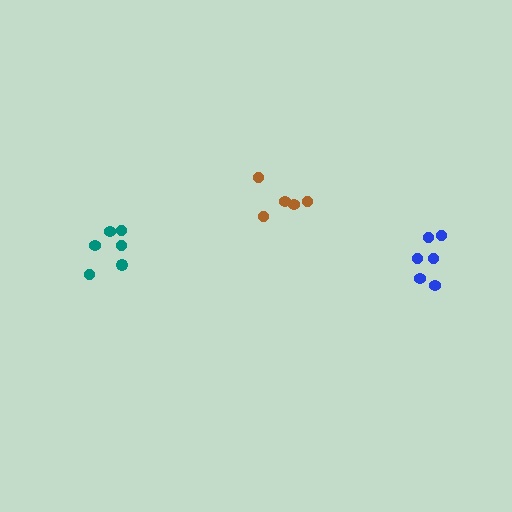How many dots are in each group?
Group 1: 6 dots, Group 2: 6 dots, Group 3: 5 dots (17 total).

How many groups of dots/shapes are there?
There are 3 groups.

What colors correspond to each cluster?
The clusters are colored: teal, blue, brown.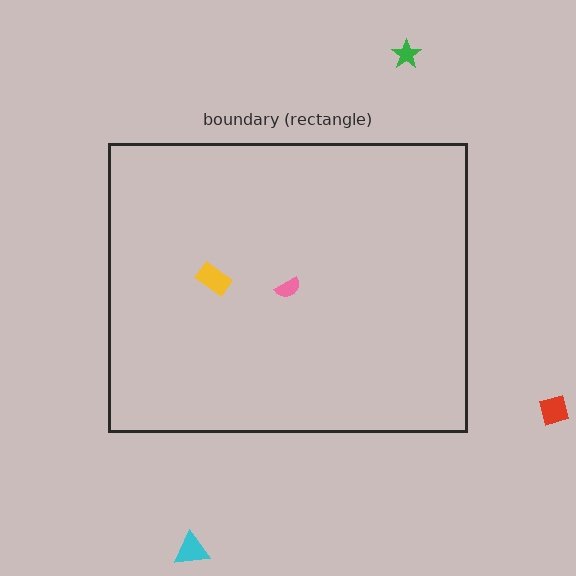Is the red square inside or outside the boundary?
Outside.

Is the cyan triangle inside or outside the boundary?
Outside.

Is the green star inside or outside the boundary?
Outside.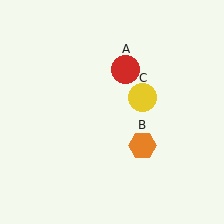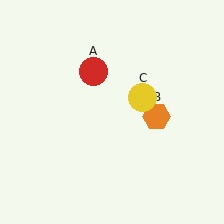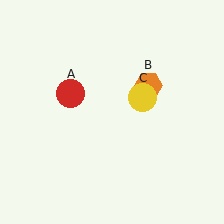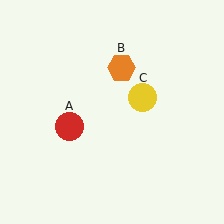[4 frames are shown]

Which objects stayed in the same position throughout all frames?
Yellow circle (object C) remained stationary.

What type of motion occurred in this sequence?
The red circle (object A), orange hexagon (object B) rotated counterclockwise around the center of the scene.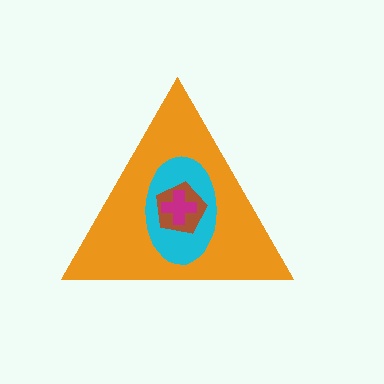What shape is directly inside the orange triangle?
The cyan ellipse.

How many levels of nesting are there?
4.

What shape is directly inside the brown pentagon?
The magenta cross.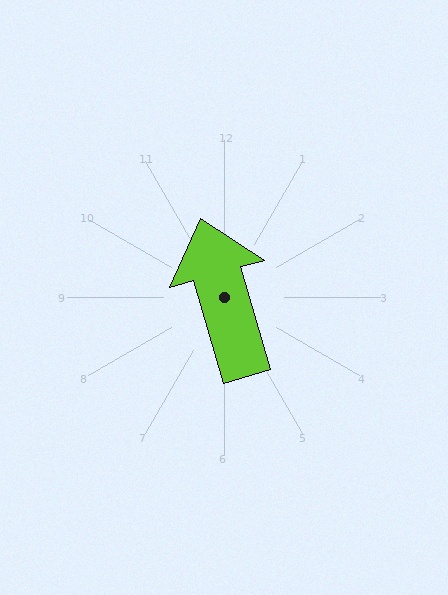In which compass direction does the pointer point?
North.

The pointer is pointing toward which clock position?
Roughly 11 o'clock.